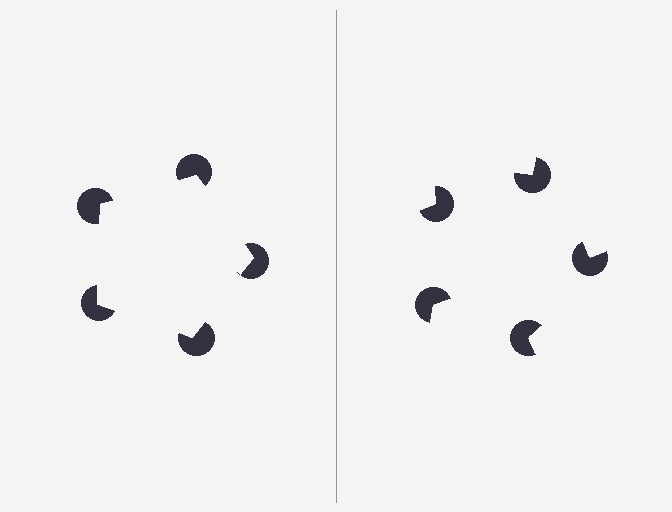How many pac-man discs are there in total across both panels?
10 — 5 on each side.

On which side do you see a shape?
An illusory pentagon appears on the left side. On the right side the wedge cuts are rotated, so no coherent shape forms.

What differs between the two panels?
The pac-man discs are positioned identically on both sides; only the wedge orientations differ. On the left they align to a pentagon; on the right they are misaligned.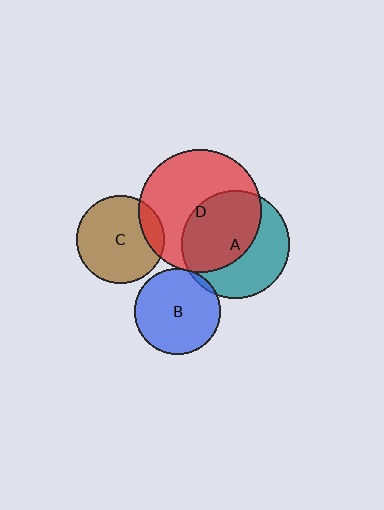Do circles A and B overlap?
Yes.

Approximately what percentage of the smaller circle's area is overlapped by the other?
Approximately 5%.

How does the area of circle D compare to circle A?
Approximately 1.3 times.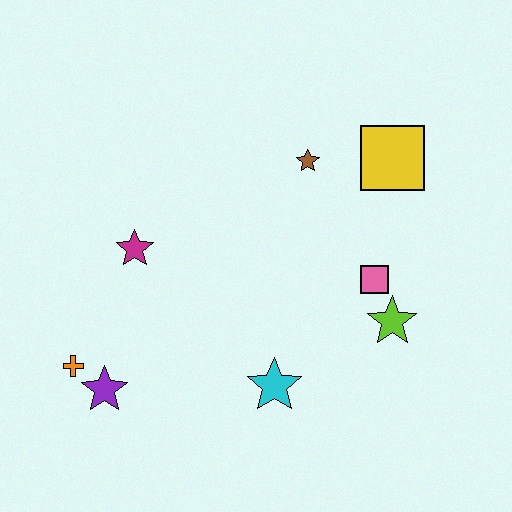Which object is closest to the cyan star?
The lime star is closest to the cyan star.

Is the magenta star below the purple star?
No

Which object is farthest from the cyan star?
The yellow square is farthest from the cyan star.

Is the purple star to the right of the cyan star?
No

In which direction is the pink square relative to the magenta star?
The pink square is to the right of the magenta star.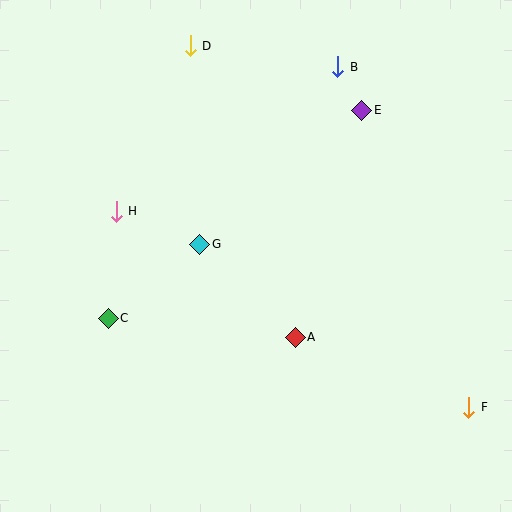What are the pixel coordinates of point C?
Point C is at (108, 318).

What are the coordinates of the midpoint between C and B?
The midpoint between C and B is at (223, 193).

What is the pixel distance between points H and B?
The distance between H and B is 265 pixels.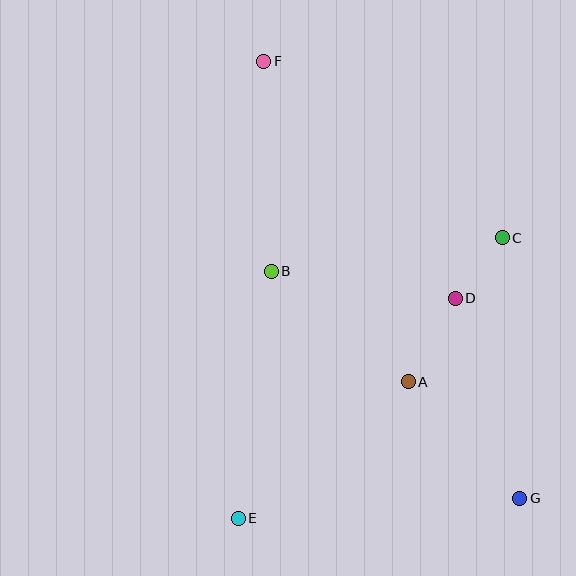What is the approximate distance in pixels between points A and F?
The distance between A and F is approximately 351 pixels.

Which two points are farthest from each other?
Points F and G are farthest from each other.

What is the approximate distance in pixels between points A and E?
The distance between A and E is approximately 218 pixels.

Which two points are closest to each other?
Points C and D are closest to each other.